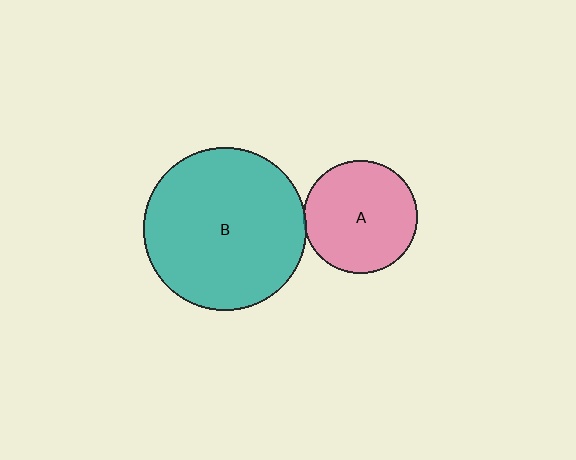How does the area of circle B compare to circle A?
Approximately 2.1 times.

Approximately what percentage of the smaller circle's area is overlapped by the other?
Approximately 5%.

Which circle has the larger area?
Circle B (teal).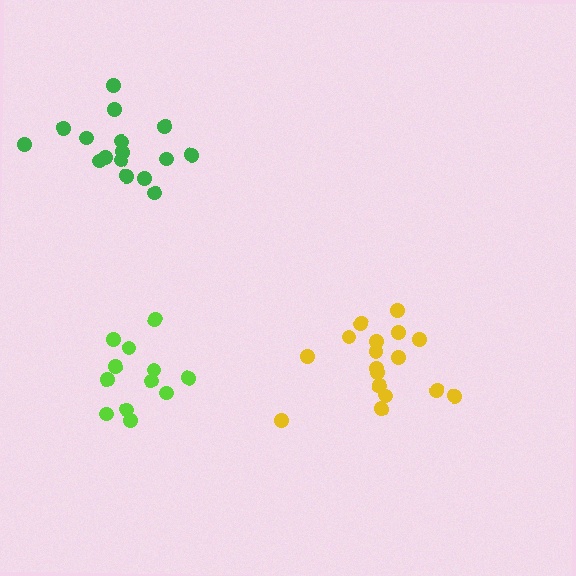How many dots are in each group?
Group 1: 17 dots, Group 2: 16 dots, Group 3: 12 dots (45 total).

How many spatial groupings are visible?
There are 3 spatial groupings.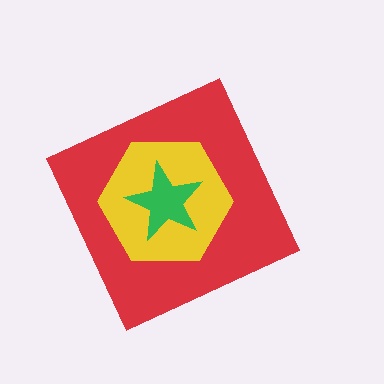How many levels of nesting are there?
3.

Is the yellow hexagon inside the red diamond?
Yes.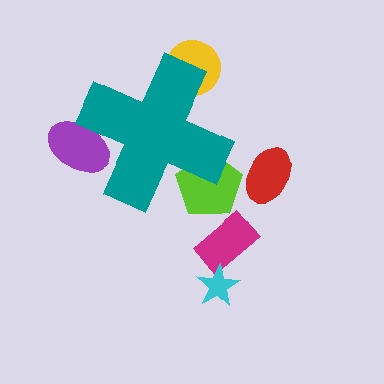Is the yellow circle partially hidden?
Yes, the yellow circle is partially hidden behind the teal cross.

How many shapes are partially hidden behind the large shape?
3 shapes are partially hidden.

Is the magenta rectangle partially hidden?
No, the magenta rectangle is fully visible.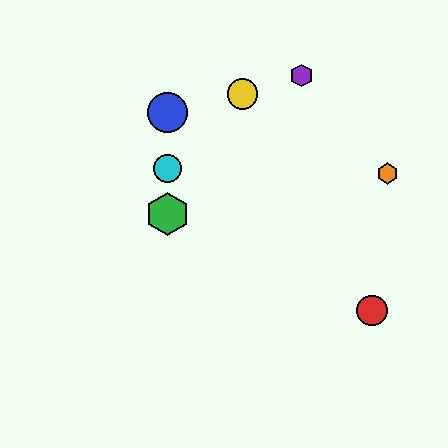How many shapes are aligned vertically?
3 shapes (the blue circle, the green hexagon, the cyan circle) are aligned vertically.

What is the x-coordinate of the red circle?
The red circle is at x≈372.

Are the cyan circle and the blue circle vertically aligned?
Yes, both are at x≈167.